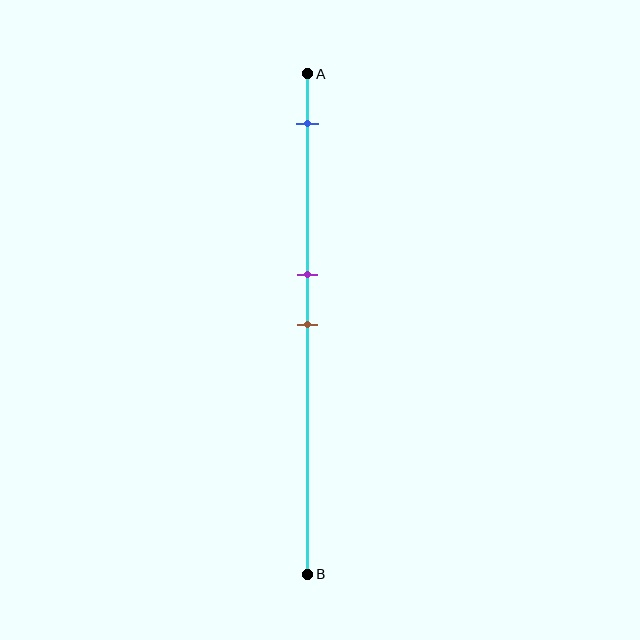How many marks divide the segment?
There are 3 marks dividing the segment.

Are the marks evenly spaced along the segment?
No, the marks are not evenly spaced.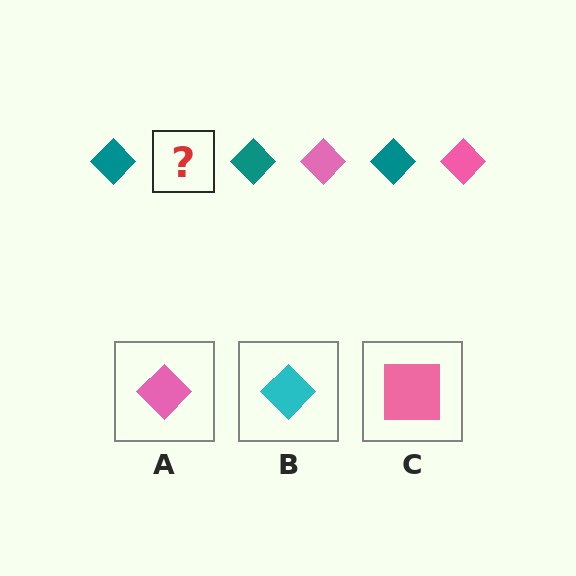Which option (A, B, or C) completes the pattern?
A.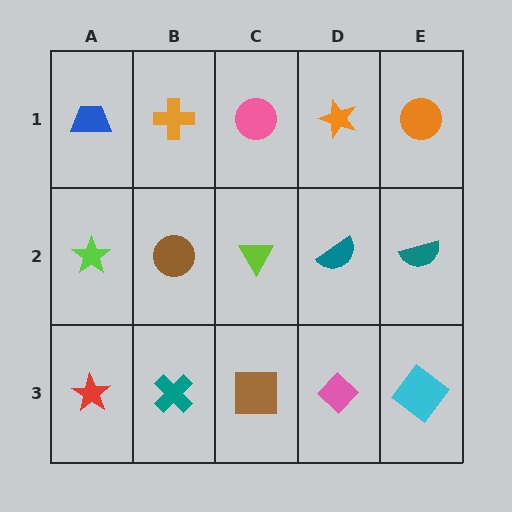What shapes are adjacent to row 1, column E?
A teal semicircle (row 2, column E), an orange star (row 1, column D).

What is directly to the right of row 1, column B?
A pink circle.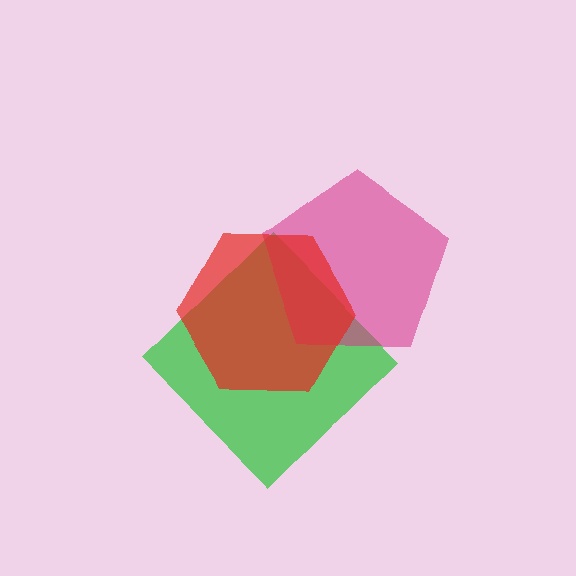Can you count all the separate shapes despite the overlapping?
Yes, there are 3 separate shapes.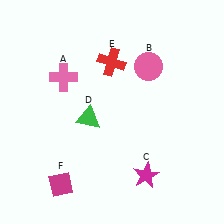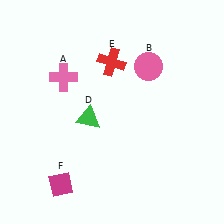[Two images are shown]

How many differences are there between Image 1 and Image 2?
There is 1 difference between the two images.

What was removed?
The magenta star (C) was removed in Image 2.